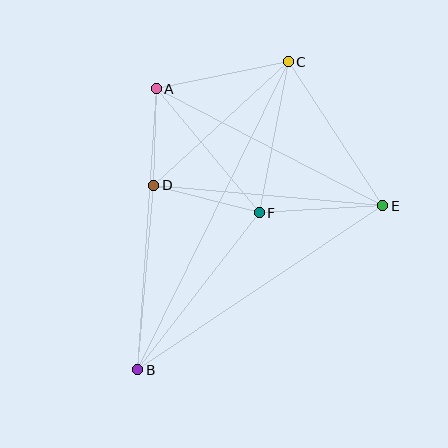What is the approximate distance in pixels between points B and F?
The distance between B and F is approximately 199 pixels.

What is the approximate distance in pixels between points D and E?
The distance between D and E is approximately 230 pixels.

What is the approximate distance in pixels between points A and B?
The distance between A and B is approximately 282 pixels.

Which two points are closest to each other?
Points A and D are closest to each other.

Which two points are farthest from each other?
Points B and C are farthest from each other.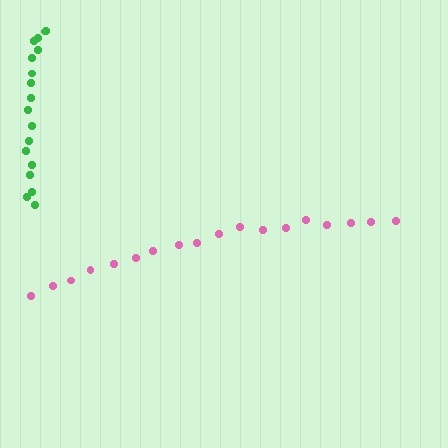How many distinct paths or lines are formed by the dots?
There are 2 distinct paths.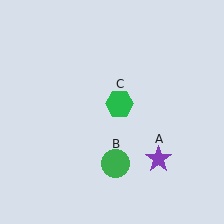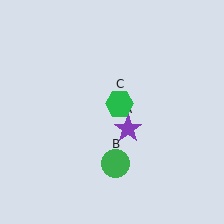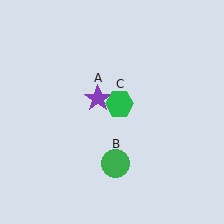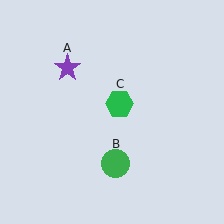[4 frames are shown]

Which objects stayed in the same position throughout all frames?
Green circle (object B) and green hexagon (object C) remained stationary.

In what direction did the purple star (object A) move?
The purple star (object A) moved up and to the left.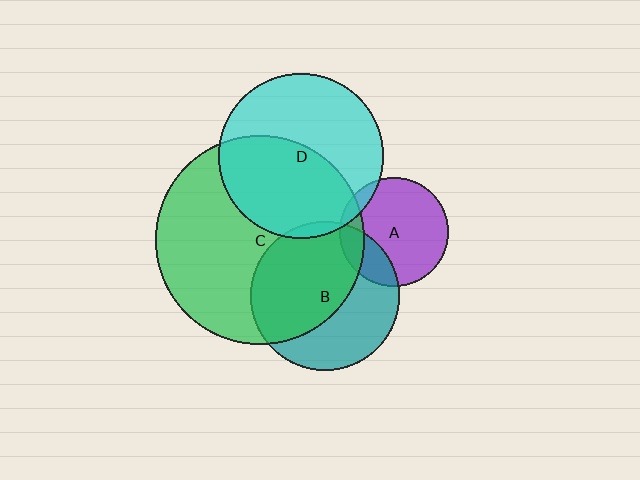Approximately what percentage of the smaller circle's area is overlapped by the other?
Approximately 15%.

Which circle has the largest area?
Circle C (green).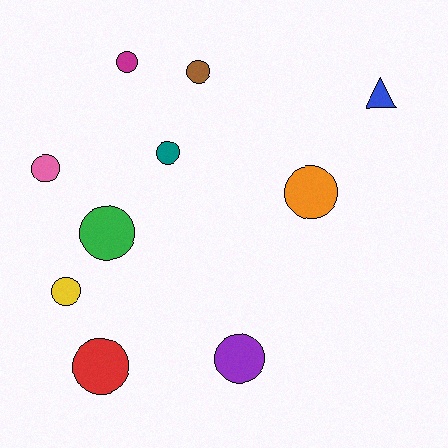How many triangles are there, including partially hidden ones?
There is 1 triangle.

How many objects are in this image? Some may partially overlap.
There are 10 objects.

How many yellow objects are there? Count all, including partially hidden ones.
There is 1 yellow object.